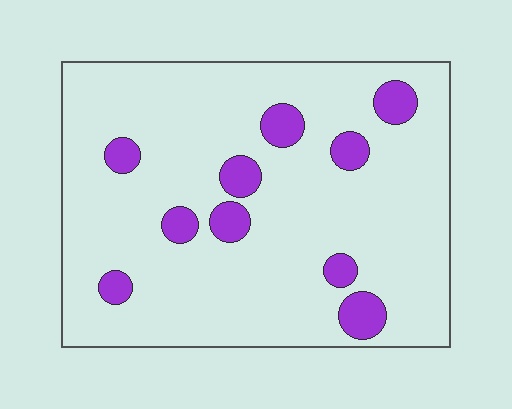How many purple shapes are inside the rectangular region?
10.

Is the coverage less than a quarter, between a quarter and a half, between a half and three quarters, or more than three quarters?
Less than a quarter.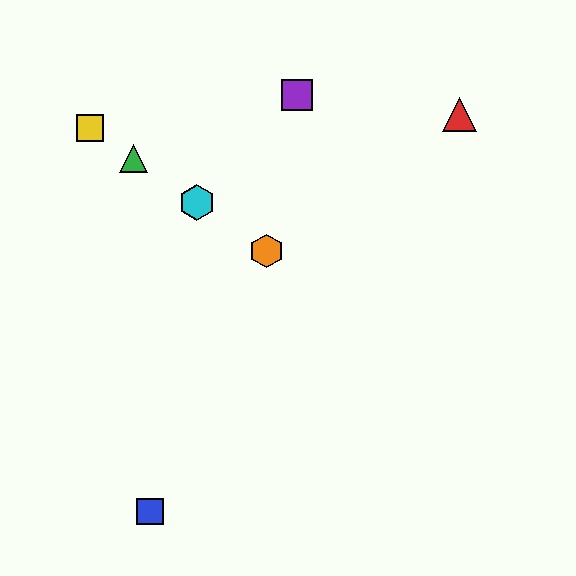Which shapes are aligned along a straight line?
The green triangle, the yellow square, the orange hexagon, the cyan hexagon are aligned along a straight line.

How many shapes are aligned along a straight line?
4 shapes (the green triangle, the yellow square, the orange hexagon, the cyan hexagon) are aligned along a straight line.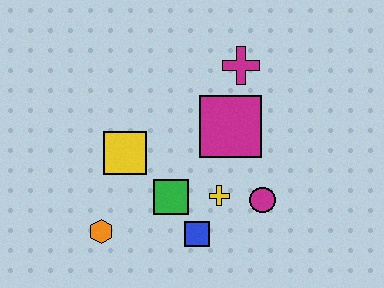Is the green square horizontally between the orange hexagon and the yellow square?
No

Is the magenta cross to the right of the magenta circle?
No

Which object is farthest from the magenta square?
The orange hexagon is farthest from the magenta square.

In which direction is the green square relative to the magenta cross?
The green square is below the magenta cross.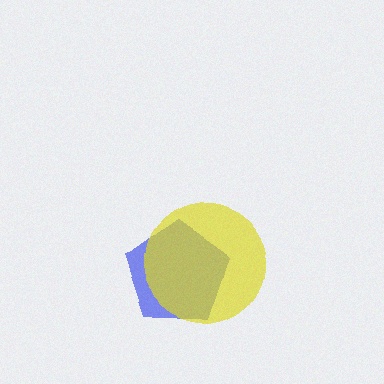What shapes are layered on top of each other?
The layered shapes are: a blue pentagon, a yellow circle.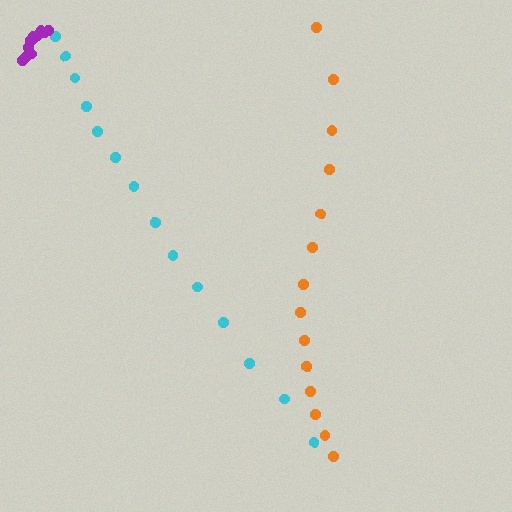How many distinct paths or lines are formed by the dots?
There are 3 distinct paths.